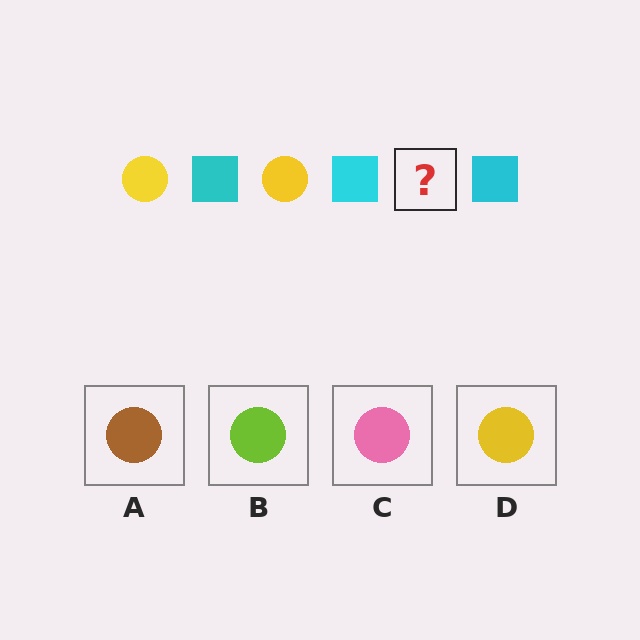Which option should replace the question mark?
Option D.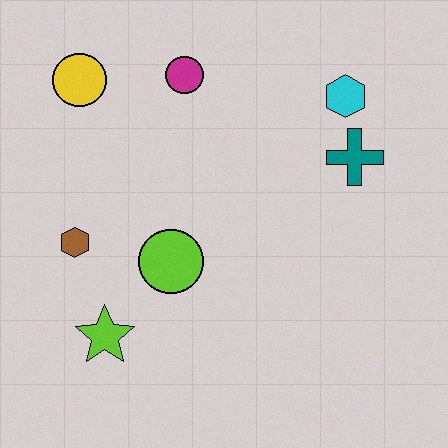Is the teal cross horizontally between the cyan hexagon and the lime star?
No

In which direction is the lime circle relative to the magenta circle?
The lime circle is below the magenta circle.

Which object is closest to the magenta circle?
The yellow circle is closest to the magenta circle.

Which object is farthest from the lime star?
The cyan hexagon is farthest from the lime star.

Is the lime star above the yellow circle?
No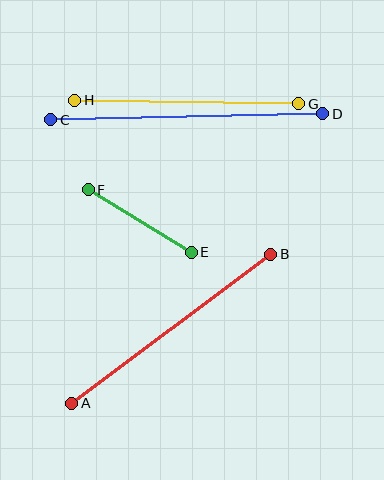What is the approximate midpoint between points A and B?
The midpoint is at approximately (171, 329) pixels.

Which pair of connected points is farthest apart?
Points C and D are farthest apart.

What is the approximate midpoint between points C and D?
The midpoint is at approximately (187, 117) pixels.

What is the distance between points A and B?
The distance is approximately 249 pixels.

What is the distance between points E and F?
The distance is approximately 121 pixels.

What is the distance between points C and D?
The distance is approximately 272 pixels.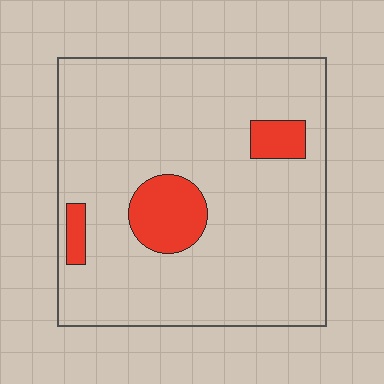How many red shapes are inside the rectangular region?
3.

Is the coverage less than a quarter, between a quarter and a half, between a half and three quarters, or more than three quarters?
Less than a quarter.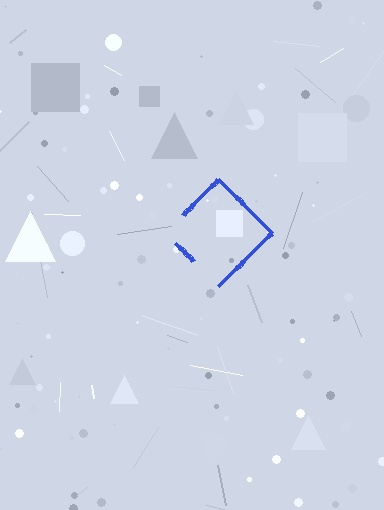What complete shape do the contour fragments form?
The contour fragments form a diamond.